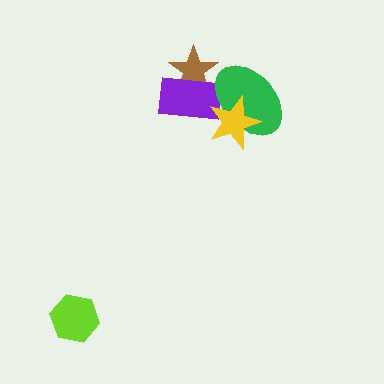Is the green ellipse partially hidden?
Yes, it is partially covered by another shape.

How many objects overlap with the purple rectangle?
3 objects overlap with the purple rectangle.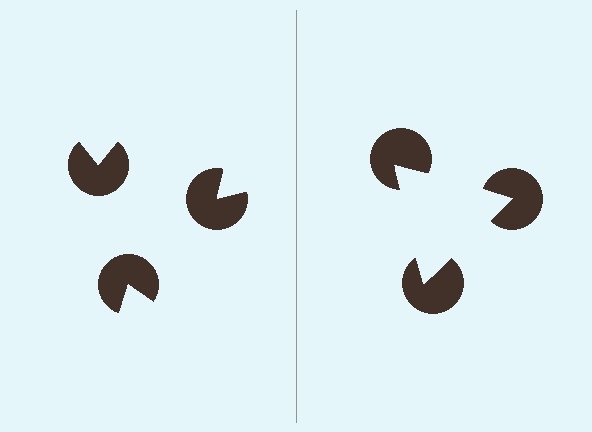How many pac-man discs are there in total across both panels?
6 — 3 on each side.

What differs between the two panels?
The pac-man discs are positioned identically on both sides; only the wedge orientations differ. On the right they align to a triangle; on the left they are misaligned.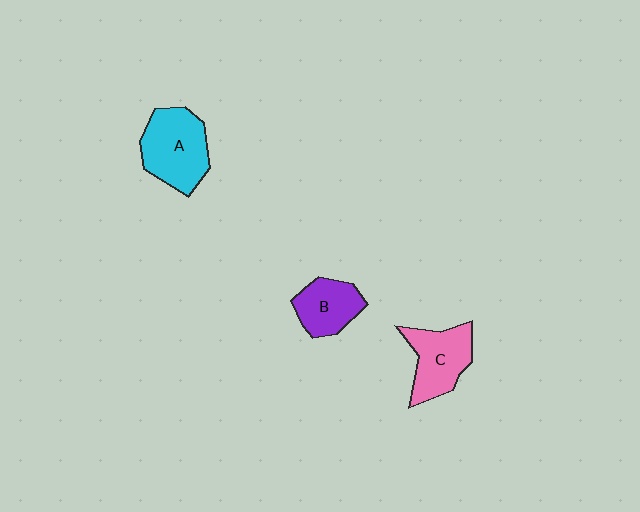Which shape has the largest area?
Shape A (cyan).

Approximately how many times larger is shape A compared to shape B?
Approximately 1.5 times.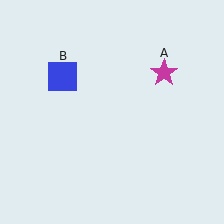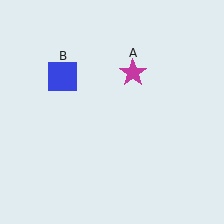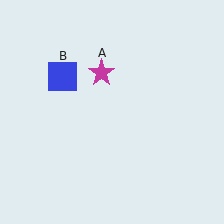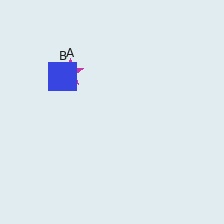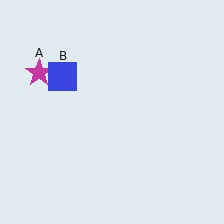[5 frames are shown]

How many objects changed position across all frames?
1 object changed position: magenta star (object A).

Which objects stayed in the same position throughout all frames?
Blue square (object B) remained stationary.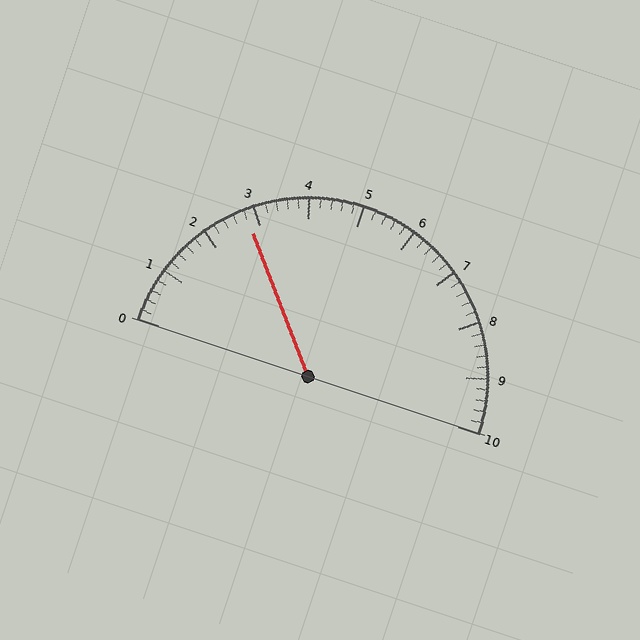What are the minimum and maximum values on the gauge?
The gauge ranges from 0 to 10.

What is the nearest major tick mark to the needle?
The nearest major tick mark is 3.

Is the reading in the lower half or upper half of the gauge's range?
The reading is in the lower half of the range (0 to 10).